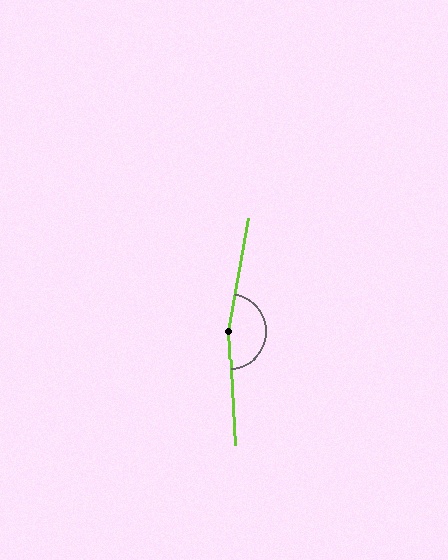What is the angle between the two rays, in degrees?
Approximately 167 degrees.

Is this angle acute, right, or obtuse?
It is obtuse.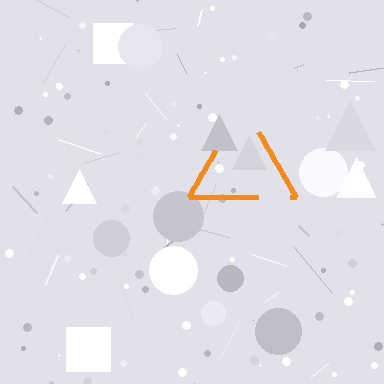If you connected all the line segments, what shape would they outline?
They would outline a triangle.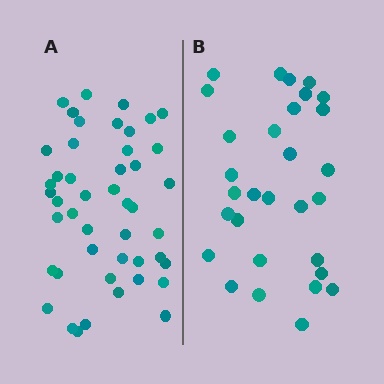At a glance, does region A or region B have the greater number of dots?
Region A (the left region) has more dots.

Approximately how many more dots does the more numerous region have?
Region A has approximately 15 more dots than region B.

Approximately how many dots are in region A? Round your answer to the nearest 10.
About 50 dots. (The exact count is 46, which rounds to 50.)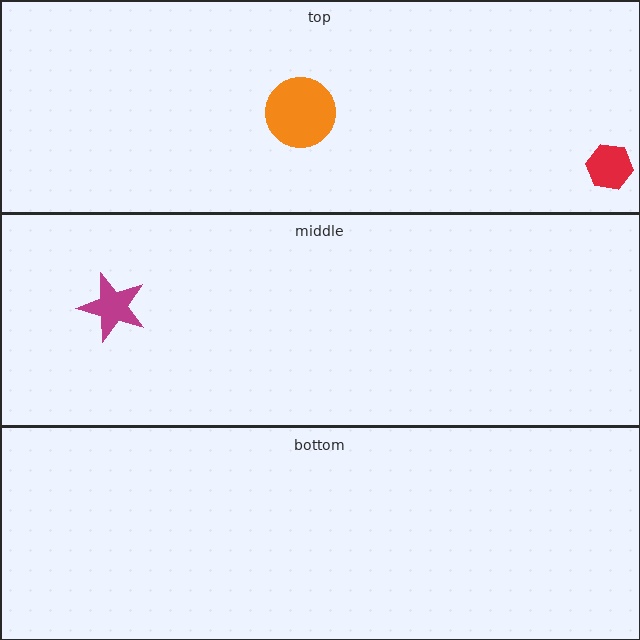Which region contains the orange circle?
The top region.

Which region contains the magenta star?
The middle region.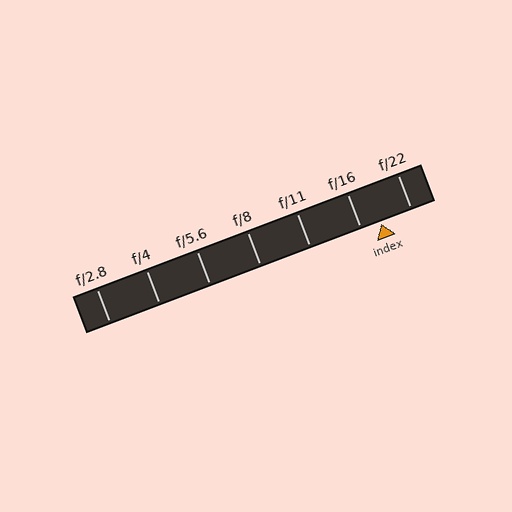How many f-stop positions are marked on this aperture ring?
There are 7 f-stop positions marked.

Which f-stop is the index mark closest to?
The index mark is closest to f/16.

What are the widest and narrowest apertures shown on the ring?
The widest aperture shown is f/2.8 and the narrowest is f/22.